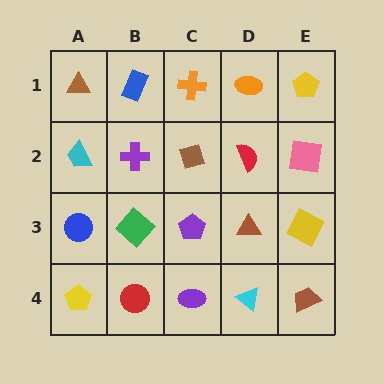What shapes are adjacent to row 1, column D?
A red semicircle (row 2, column D), an orange cross (row 1, column C), a yellow pentagon (row 1, column E).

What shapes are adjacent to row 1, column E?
A pink square (row 2, column E), an orange ellipse (row 1, column D).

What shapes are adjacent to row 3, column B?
A purple cross (row 2, column B), a red circle (row 4, column B), a blue circle (row 3, column A), a purple pentagon (row 3, column C).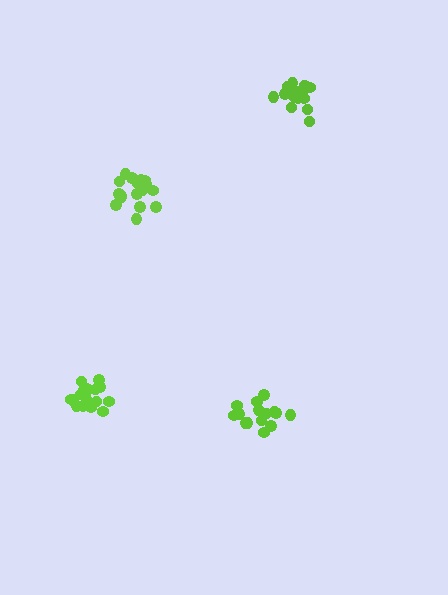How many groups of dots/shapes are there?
There are 4 groups.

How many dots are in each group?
Group 1: 16 dots, Group 2: 19 dots, Group 3: 19 dots, Group 4: 18 dots (72 total).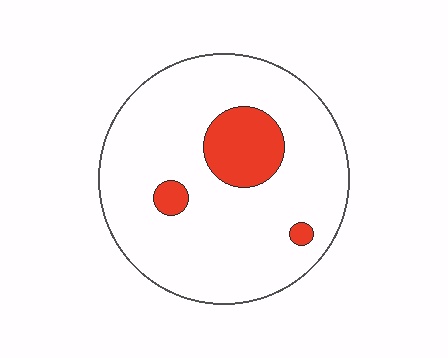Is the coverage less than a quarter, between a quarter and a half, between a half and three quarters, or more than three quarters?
Less than a quarter.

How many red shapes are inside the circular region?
3.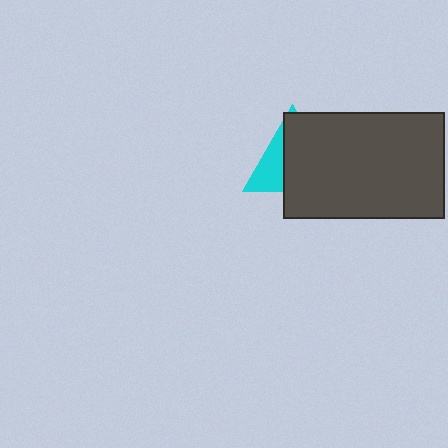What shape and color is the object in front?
The object in front is a dark gray rectangle.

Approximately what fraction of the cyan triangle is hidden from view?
Roughly 66% of the cyan triangle is hidden behind the dark gray rectangle.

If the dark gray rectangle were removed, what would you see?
You would see the complete cyan triangle.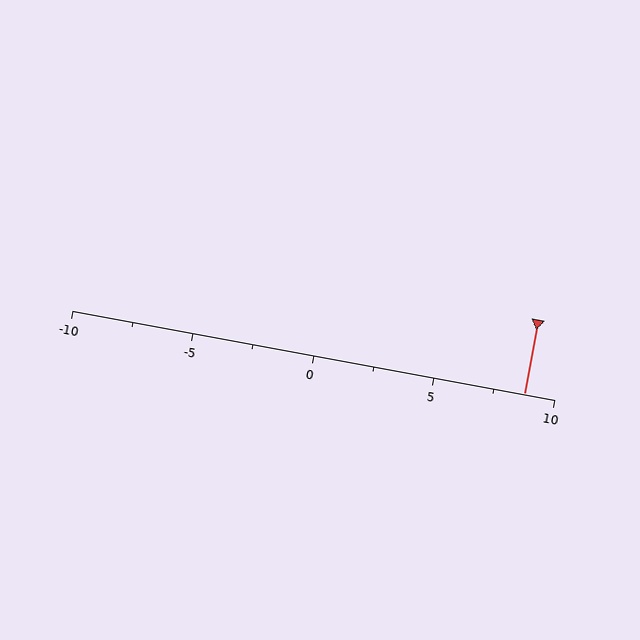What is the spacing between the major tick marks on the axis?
The major ticks are spaced 5 apart.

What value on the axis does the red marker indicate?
The marker indicates approximately 8.8.